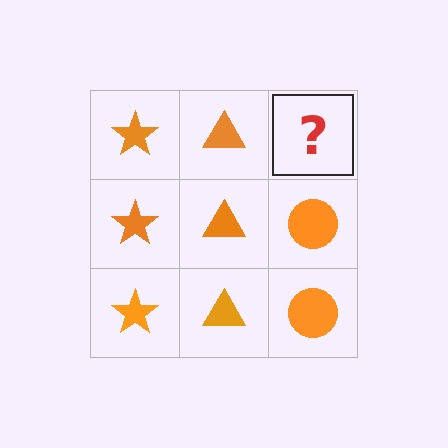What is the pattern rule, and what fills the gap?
The rule is that each column has a consistent shape. The gap should be filled with an orange circle.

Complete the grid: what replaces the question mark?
The question mark should be replaced with an orange circle.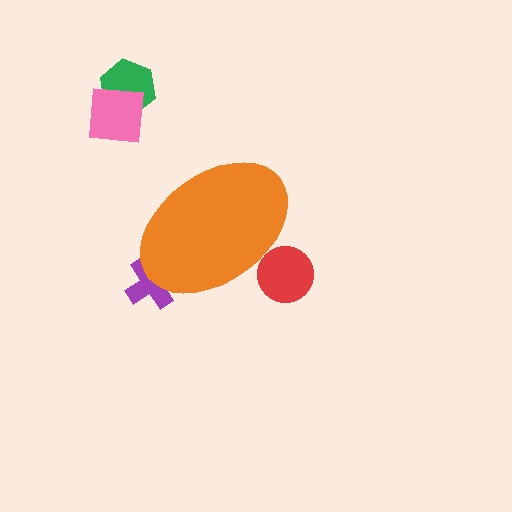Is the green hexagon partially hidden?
No, the green hexagon is fully visible.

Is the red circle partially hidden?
Yes, the red circle is partially hidden behind the orange ellipse.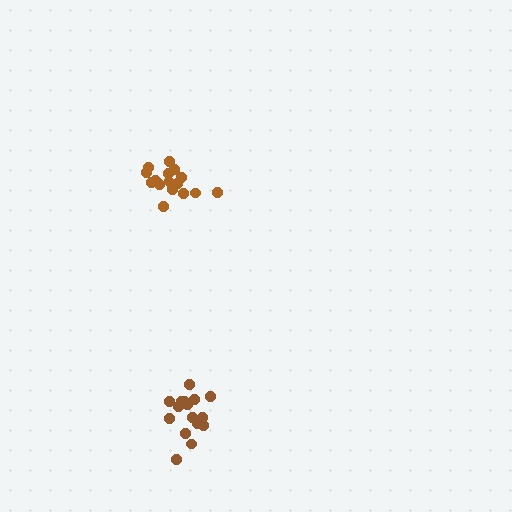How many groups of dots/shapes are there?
There are 2 groups.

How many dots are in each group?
Group 1: 16 dots, Group 2: 17 dots (33 total).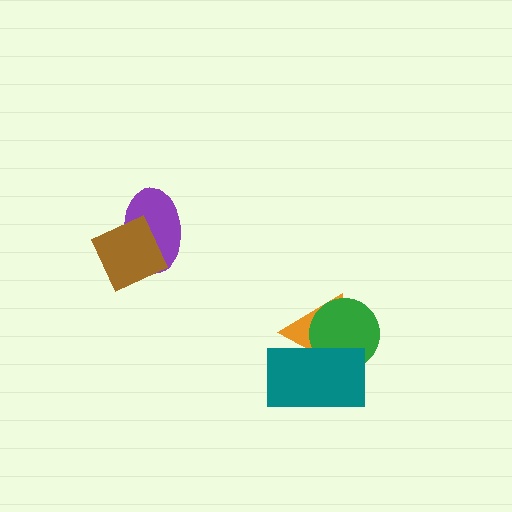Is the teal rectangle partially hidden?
No, no other shape covers it.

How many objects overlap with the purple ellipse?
1 object overlaps with the purple ellipse.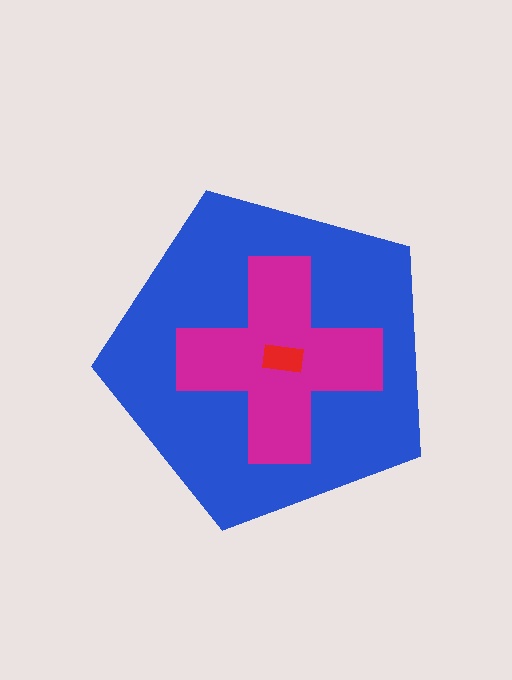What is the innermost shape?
The red rectangle.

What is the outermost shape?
The blue pentagon.